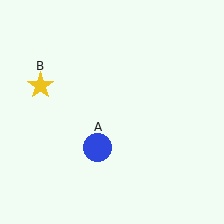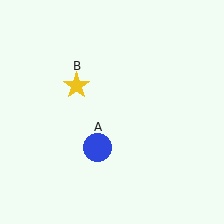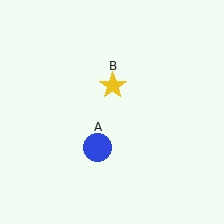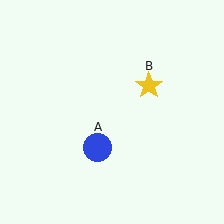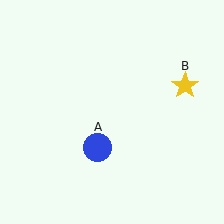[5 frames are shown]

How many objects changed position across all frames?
1 object changed position: yellow star (object B).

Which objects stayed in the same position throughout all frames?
Blue circle (object A) remained stationary.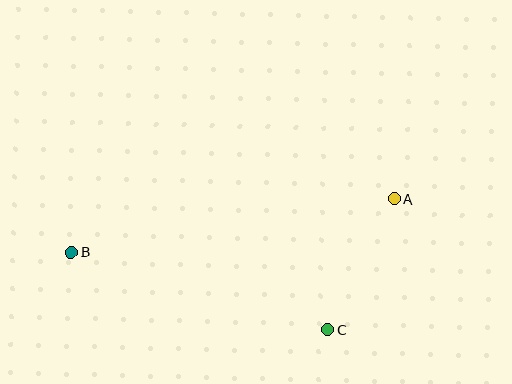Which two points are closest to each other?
Points A and C are closest to each other.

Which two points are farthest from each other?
Points A and B are farthest from each other.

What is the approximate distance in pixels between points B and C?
The distance between B and C is approximately 267 pixels.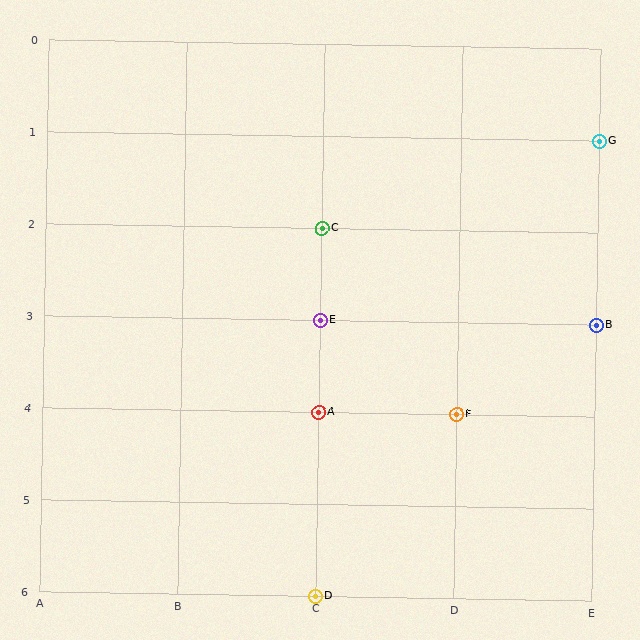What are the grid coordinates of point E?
Point E is at grid coordinates (C, 3).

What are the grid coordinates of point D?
Point D is at grid coordinates (C, 6).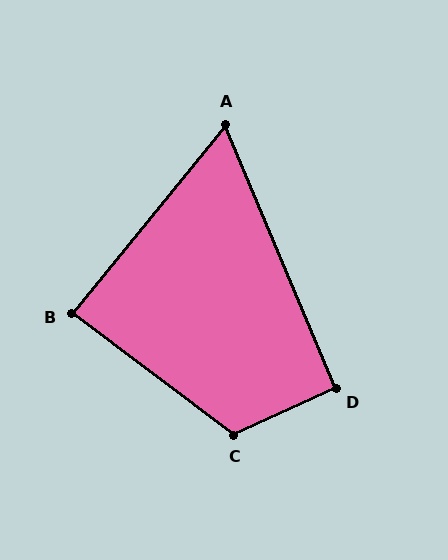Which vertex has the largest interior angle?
C, at approximately 118 degrees.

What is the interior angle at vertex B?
Approximately 88 degrees (approximately right).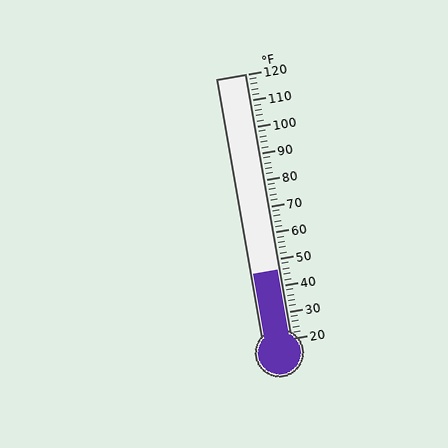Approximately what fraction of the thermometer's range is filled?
The thermometer is filled to approximately 25% of its range.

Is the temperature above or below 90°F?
The temperature is below 90°F.